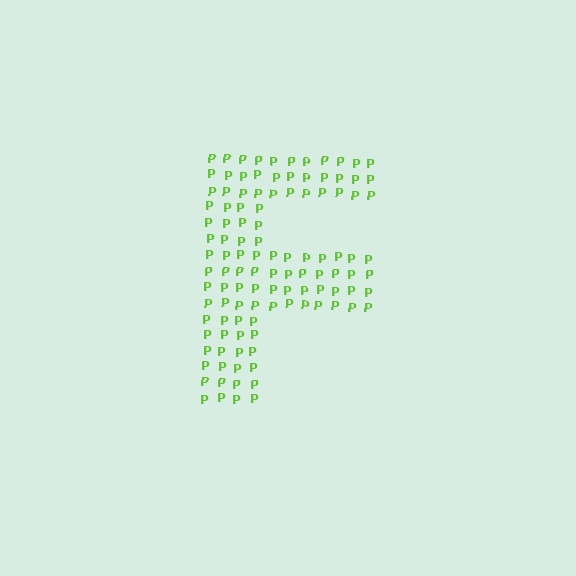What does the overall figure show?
The overall figure shows the letter F.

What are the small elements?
The small elements are letter P's.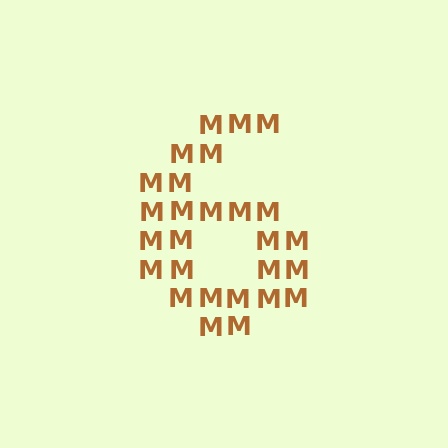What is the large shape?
The large shape is the digit 6.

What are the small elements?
The small elements are letter M's.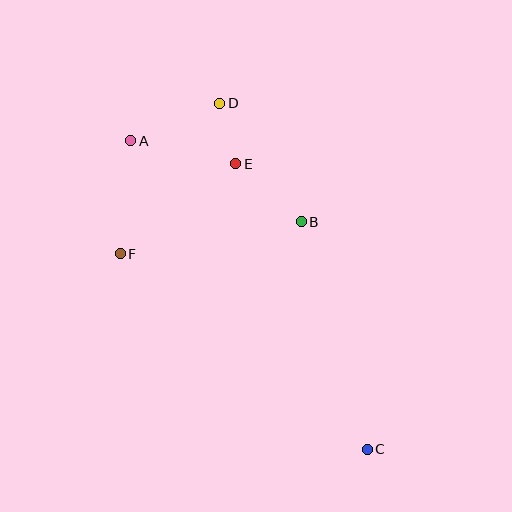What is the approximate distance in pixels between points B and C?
The distance between B and C is approximately 237 pixels.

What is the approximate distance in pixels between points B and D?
The distance between B and D is approximately 144 pixels.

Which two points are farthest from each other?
Points A and C are farthest from each other.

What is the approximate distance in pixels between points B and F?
The distance between B and F is approximately 184 pixels.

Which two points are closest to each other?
Points D and E are closest to each other.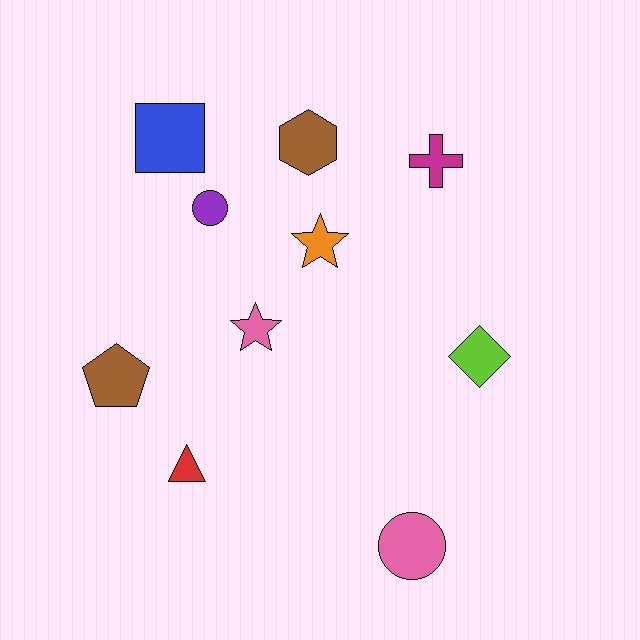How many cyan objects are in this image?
There are no cyan objects.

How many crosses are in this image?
There is 1 cross.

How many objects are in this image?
There are 10 objects.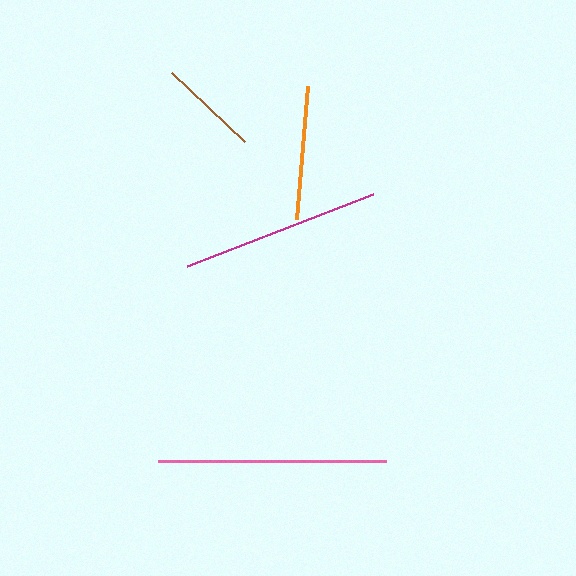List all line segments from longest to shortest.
From longest to shortest: pink, magenta, orange, brown.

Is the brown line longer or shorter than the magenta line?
The magenta line is longer than the brown line.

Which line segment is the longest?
The pink line is the longest at approximately 228 pixels.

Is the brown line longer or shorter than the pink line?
The pink line is longer than the brown line.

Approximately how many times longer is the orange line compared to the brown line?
The orange line is approximately 1.3 times the length of the brown line.